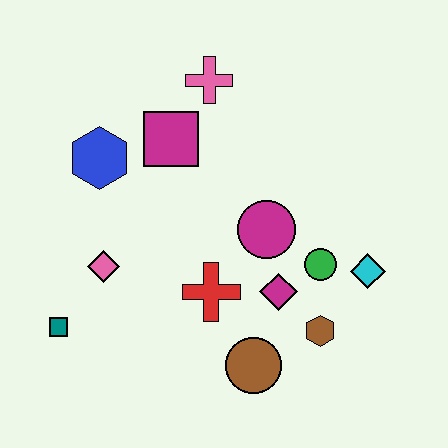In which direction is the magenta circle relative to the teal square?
The magenta circle is to the right of the teal square.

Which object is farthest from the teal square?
The cyan diamond is farthest from the teal square.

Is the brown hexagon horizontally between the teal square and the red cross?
No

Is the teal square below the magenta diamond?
Yes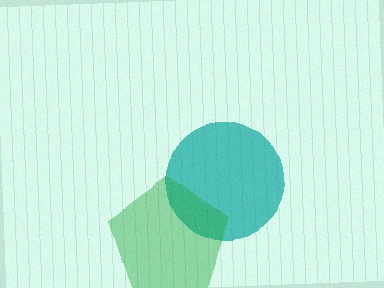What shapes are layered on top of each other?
The layered shapes are: a teal circle, a green pentagon.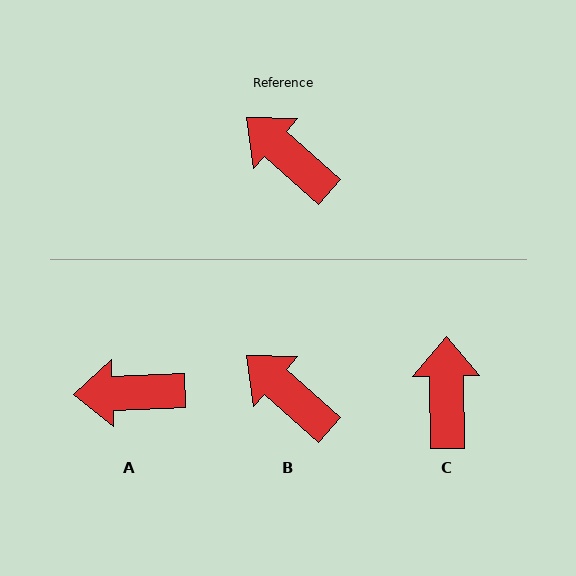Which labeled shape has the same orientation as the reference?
B.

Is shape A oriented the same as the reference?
No, it is off by about 44 degrees.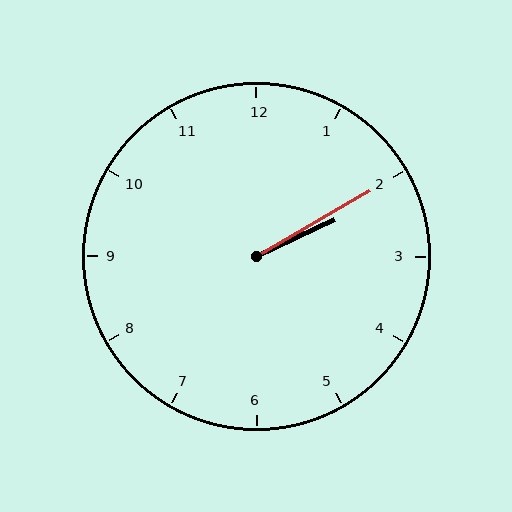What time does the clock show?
2:10.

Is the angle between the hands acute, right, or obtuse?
It is acute.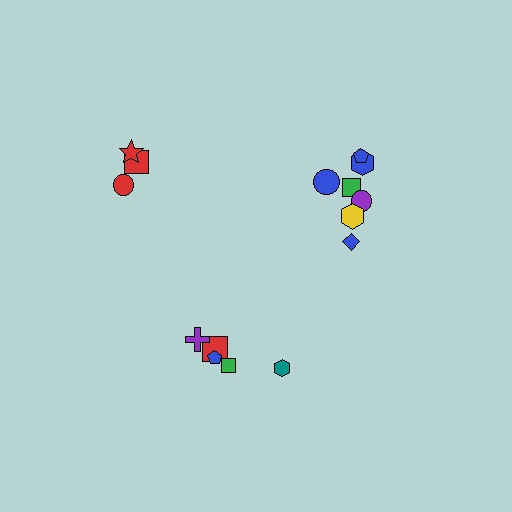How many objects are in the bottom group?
There are 5 objects.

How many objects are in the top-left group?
There are 3 objects.